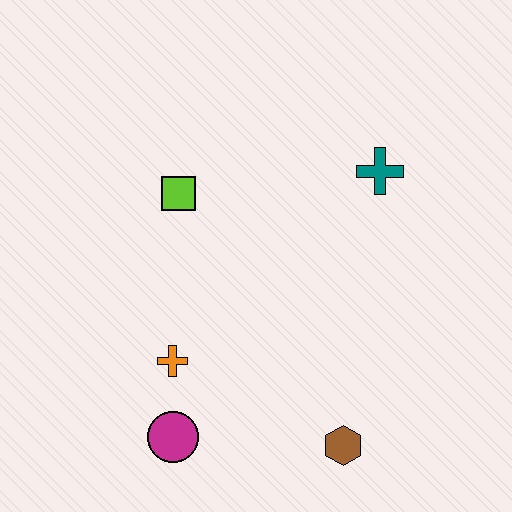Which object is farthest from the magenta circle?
The teal cross is farthest from the magenta circle.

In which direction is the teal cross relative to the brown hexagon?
The teal cross is above the brown hexagon.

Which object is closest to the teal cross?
The lime square is closest to the teal cross.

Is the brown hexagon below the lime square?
Yes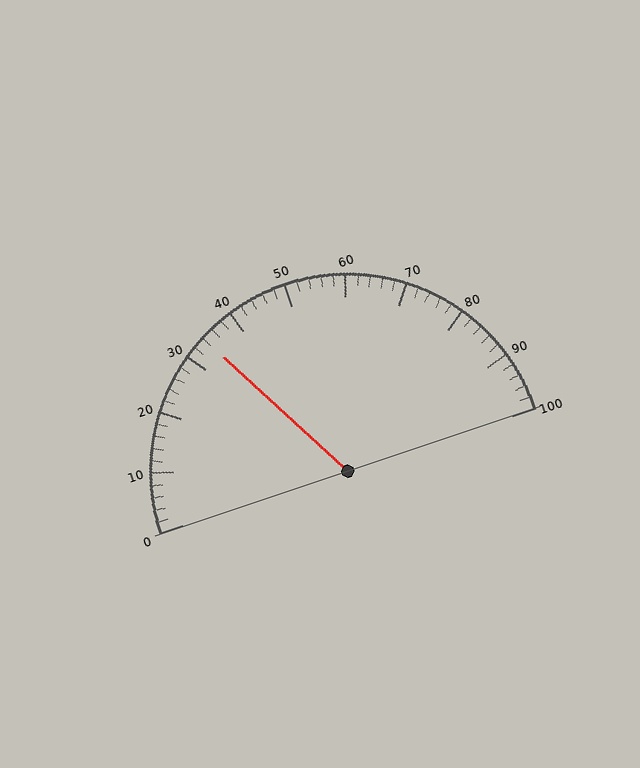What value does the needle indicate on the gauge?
The needle indicates approximately 34.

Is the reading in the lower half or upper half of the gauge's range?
The reading is in the lower half of the range (0 to 100).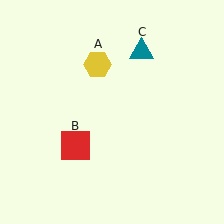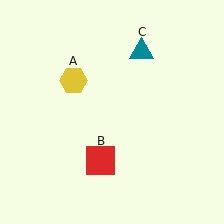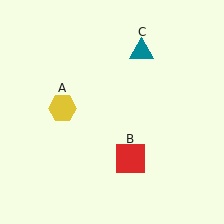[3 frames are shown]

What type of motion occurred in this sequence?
The yellow hexagon (object A), red square (object B) rotated counterclockwise around the center of the scene.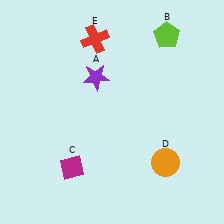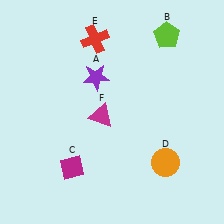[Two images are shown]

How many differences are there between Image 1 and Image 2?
There is 1 difference between the two images.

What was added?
A magenta triangle (F) was added in Image 2.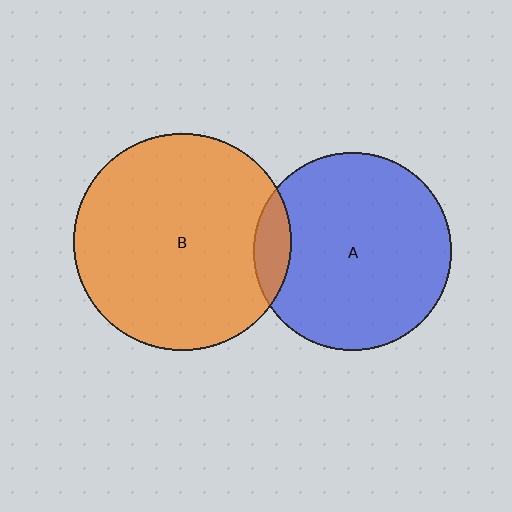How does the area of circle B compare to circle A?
Approximately 1.2 times.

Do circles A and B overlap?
Yes.